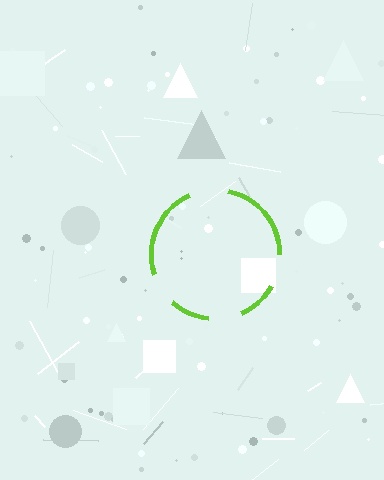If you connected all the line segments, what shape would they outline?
They would outline a circle.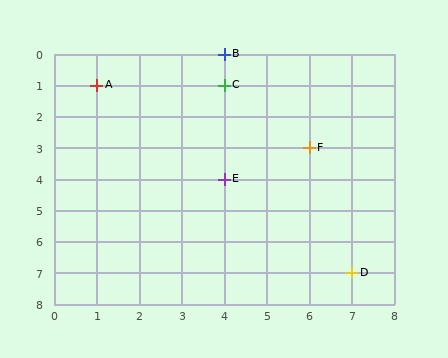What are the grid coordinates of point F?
Point F is at grid coordinates (6, 3).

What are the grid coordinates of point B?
Point B is at grid coordinates (4, 0).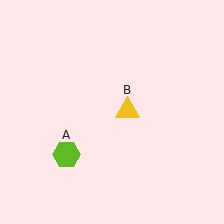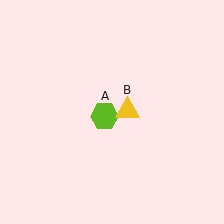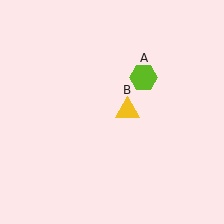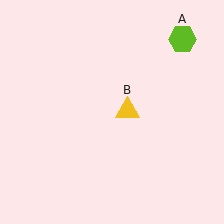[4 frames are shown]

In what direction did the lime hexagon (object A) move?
The lime hexagon (object A) moved up and to the right.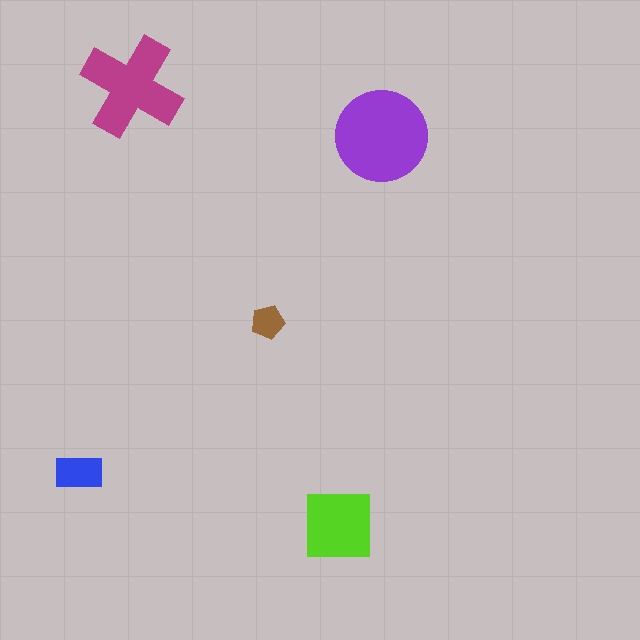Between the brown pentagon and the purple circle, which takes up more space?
The purple circle.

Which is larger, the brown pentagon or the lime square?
The lime square.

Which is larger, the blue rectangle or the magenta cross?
The magenta cross.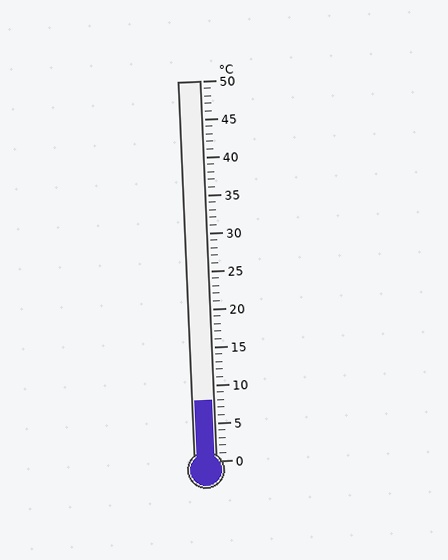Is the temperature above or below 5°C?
The temperature is above 5°C.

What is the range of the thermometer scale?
The thermometer scale ranges from 0°C to 50°C.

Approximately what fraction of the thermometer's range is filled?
The thermometer is filled to approximately 15% of its range.